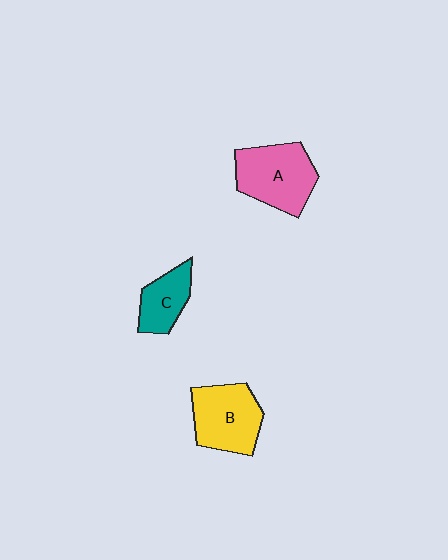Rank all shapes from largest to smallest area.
From largest to smallest: A (pink), B (yellow), C (teal).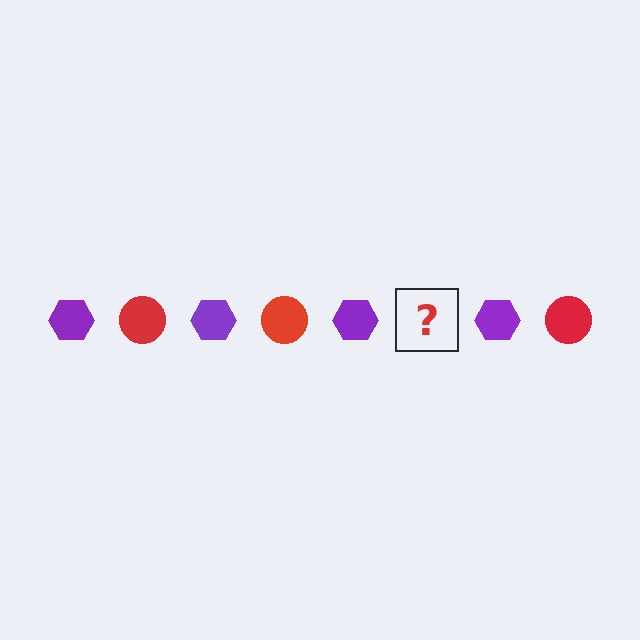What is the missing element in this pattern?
The missing element is a red circle.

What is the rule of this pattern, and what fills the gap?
The rule is that the pattern alternates between purple hexagon and red circle. The gap should be filled with a red circle.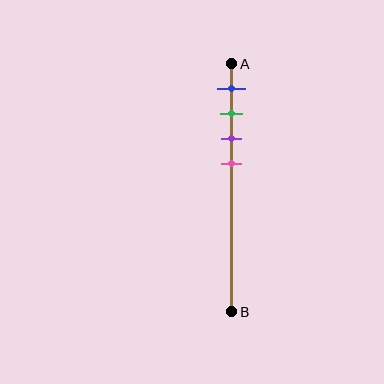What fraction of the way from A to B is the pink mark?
The pink mark is approximately 40% (0.4) of the way from A to B.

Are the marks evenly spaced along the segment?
Yes, the marks are approximately evenly spaced.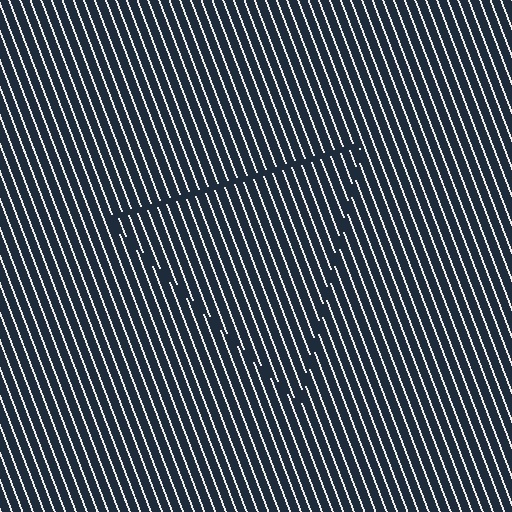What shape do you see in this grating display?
An illusory triangle. The interior of the shape contains the same grating, shifted by half a period — the contour is defined by the phase discontinuity where line-ends from the inner and outer gratings abut.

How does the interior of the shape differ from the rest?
The interior of the shape contains the same grating, shifted by half a period — the contour is defined by the phase discontinuity where line-ends from the inner and outer gratings abut.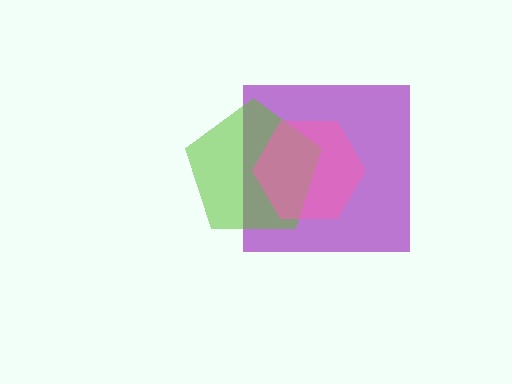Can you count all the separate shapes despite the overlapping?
Yes, there are 3 separate shapes.